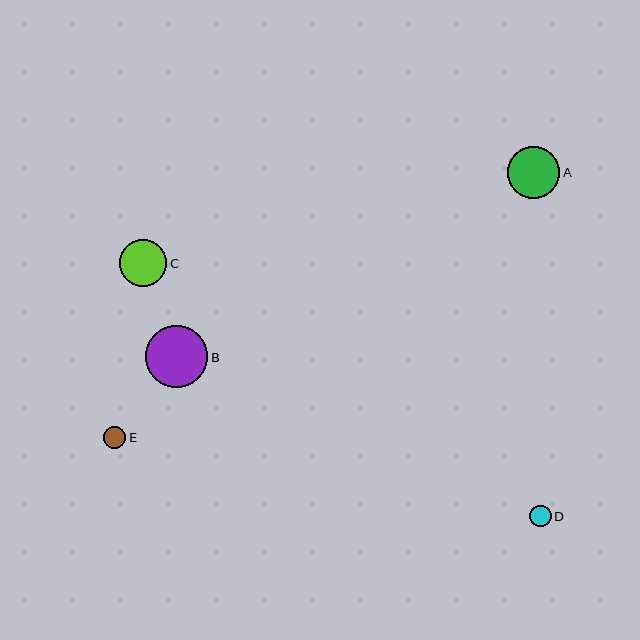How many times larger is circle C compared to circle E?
Circle C is approximately 2.1 times the size of circle E.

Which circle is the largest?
Circle B is the largest with a size of approximately 62 pixels.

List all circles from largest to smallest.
From largest to smallest: B, A, C, E, D.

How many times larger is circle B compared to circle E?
Circle B is approximately 2.8 times the size of circle E.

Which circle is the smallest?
Circle D is the smallest with a size of approximately 21 pixels.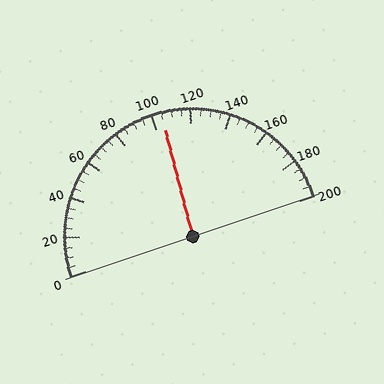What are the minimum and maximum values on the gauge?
The gauge ranges from 0 to 200.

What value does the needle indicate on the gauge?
The needle indicates approximately 105.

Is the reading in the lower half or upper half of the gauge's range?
The reading is in the upper half of the range (0 to 200).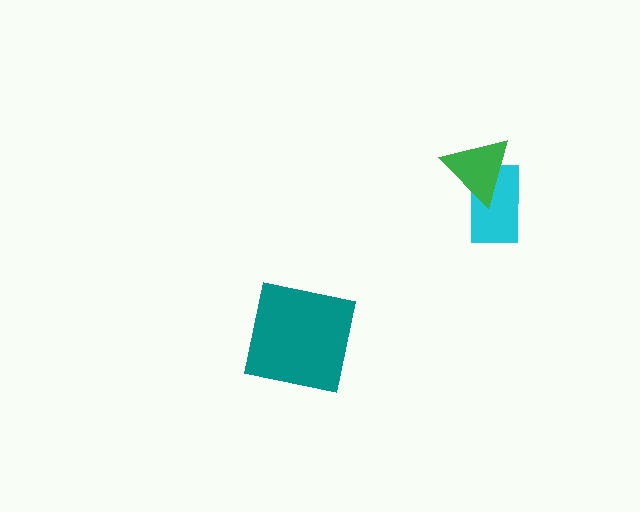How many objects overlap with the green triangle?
1 object overlaps with the green triangle.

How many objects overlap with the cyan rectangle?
1 object overlaps with the cyan rectangle.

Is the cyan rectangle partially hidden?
Yes, it is partially covered by another shape.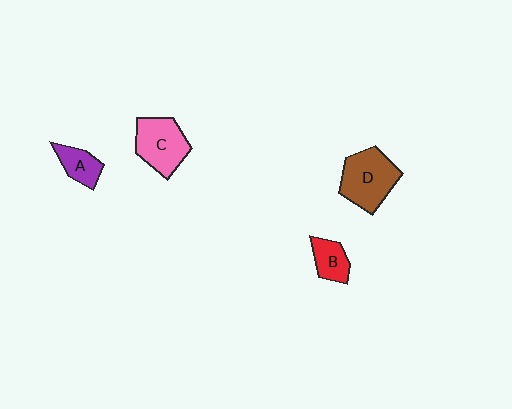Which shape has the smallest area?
Shape A (purple).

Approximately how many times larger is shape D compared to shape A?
Approximately 2.1 times.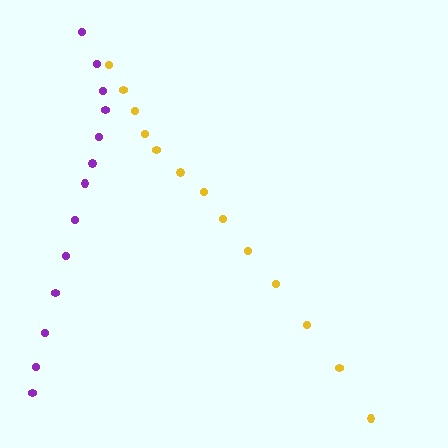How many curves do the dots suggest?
There are 2 distinct paths.